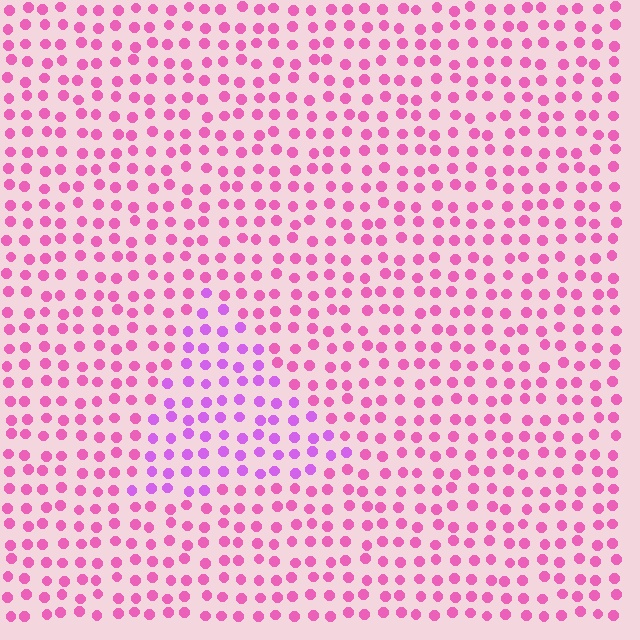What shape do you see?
I see a triangle.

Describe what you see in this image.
The image is filled with small pink elements in a uniform arrangement. A triangle-shaped region is visible where the elements are tinted to a slightly different hue, forming a subtle color boundary.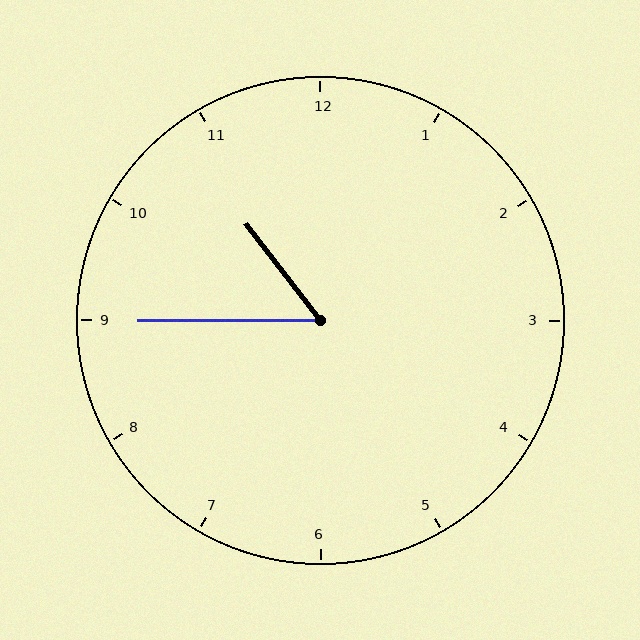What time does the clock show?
10:45.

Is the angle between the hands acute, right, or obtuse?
It is acute.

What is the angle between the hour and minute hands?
Approximately 52 degrees.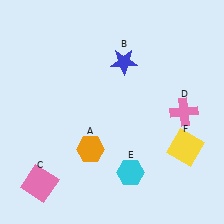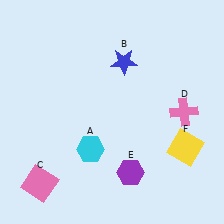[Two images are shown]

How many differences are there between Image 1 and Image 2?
There are 2 differences between the two images.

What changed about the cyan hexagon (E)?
In Image 1, E is cyan. In Image 2, it changed to purple.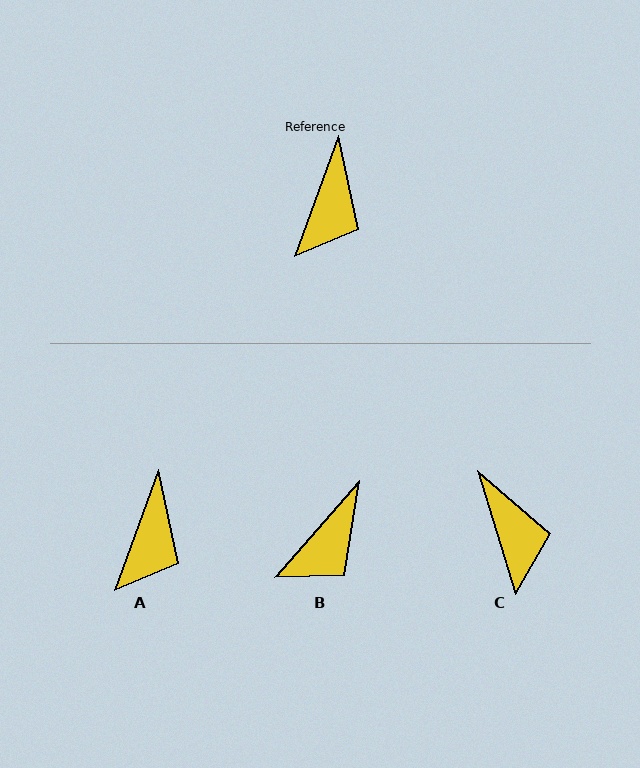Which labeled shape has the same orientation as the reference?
A.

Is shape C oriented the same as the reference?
No, it is off by about 37 degrees.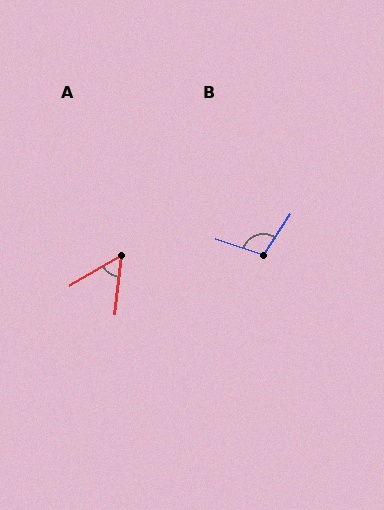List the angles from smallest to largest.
A (53°), B (105°).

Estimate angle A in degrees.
Approximately 53 degrees.